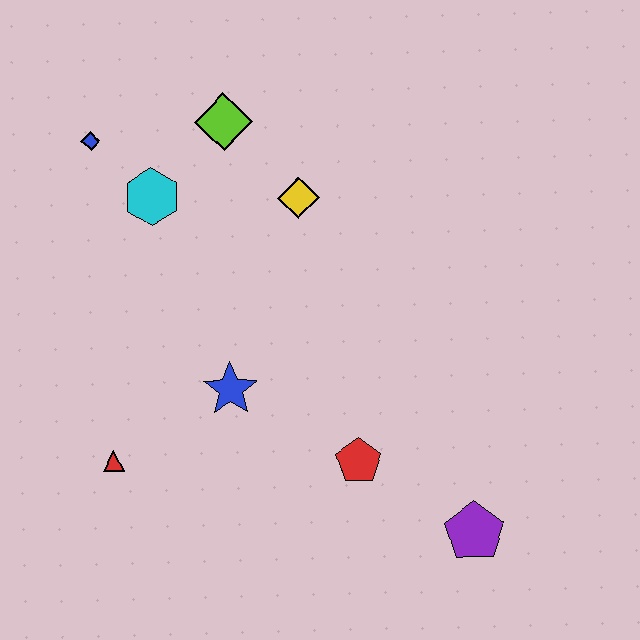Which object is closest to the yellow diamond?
The lime diamond is closest to the yellow diamond.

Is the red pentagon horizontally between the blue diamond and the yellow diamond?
No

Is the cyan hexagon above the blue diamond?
No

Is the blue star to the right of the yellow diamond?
No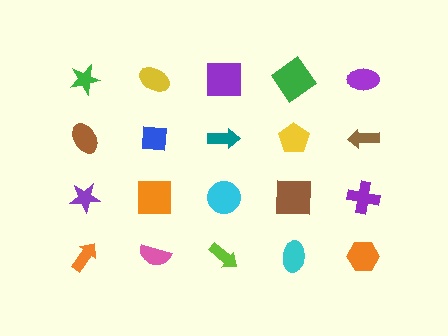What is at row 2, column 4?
A yellow pentagon.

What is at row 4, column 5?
An orange hexagon.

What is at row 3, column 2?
An orange square.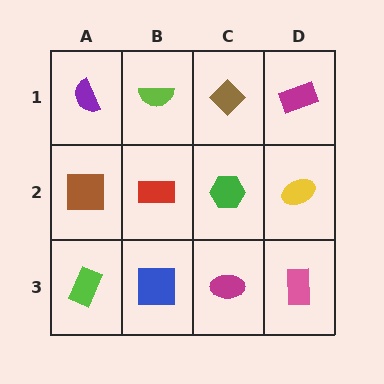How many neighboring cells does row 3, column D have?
2.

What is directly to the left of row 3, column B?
A lime rectangle.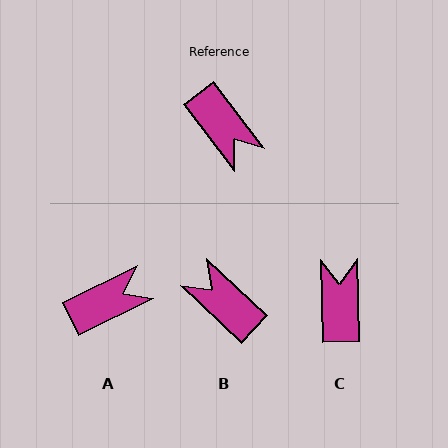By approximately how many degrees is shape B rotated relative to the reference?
Approximately 171 degrees clockwise.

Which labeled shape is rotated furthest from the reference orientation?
B, about 171 degrees away.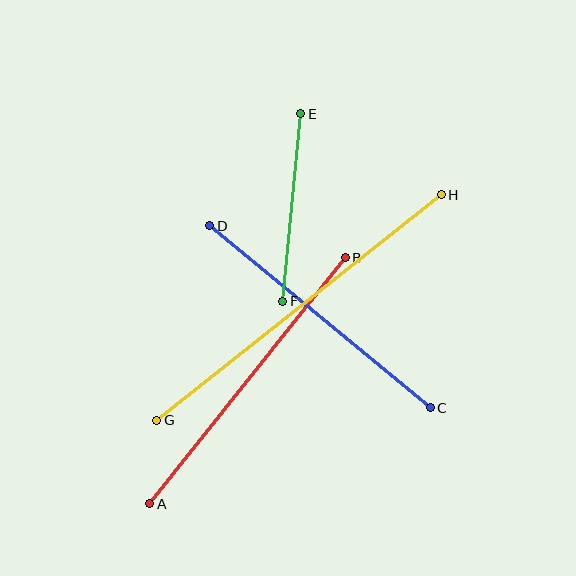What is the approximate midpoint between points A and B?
The midpoint is at approximately (248, 381) pixels.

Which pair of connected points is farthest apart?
Points G and H are farthest apart.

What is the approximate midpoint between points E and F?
The midpoint is at approximately (292, 208) pixels.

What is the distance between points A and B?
The distance is approximately 314 pixels.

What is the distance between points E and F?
The distance is approximately 188 pixels.